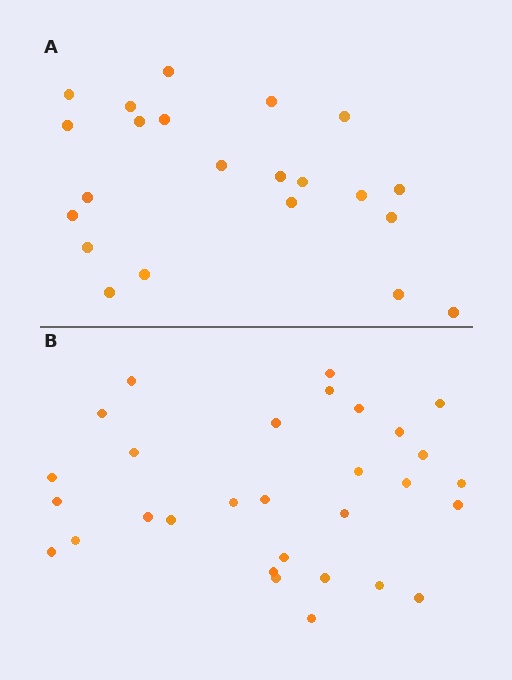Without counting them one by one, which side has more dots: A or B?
Region B (the bottom region) has more dots.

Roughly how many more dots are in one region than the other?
Region B has roughly 8 or so more dots than region A.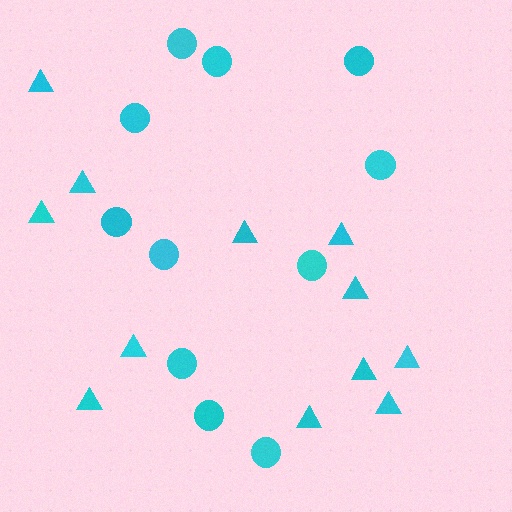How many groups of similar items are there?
There are 2 groups: one group of circles (11) and one group of triangles (12).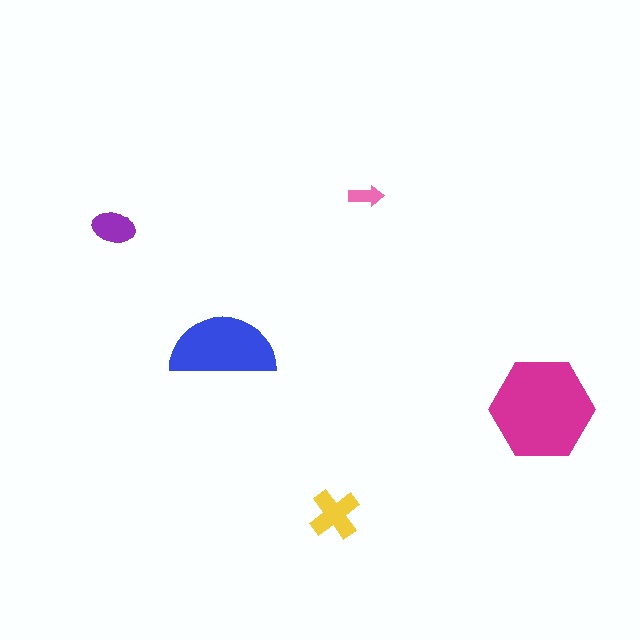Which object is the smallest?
The pink arrow.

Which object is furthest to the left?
The purple ellipse is leftmost.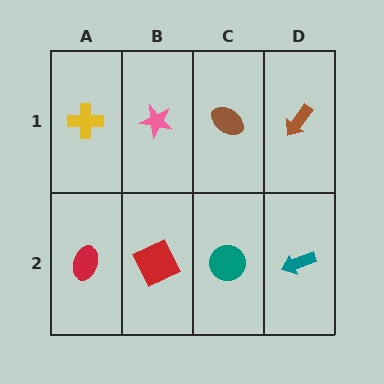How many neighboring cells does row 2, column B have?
3.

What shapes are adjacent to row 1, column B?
A red square (row 2, column B), a yellow cross (row 1, column A), a brown ellipse (row 1, column C).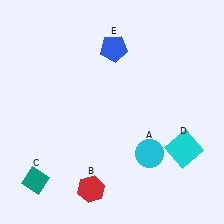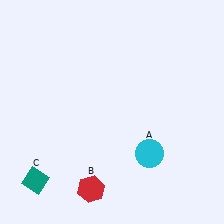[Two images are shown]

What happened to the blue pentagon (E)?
The blue pentagon (E) was removed in Image 2. It was in the top-right area of Image 1.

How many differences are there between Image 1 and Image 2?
There are 2 differences between the two images.